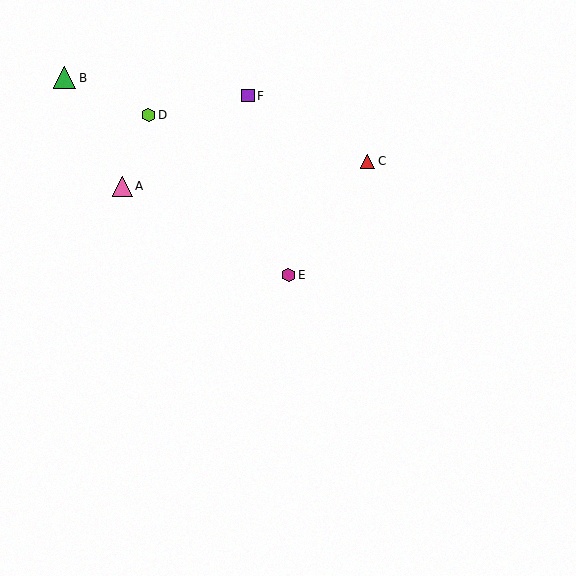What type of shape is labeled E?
Shape E is a magenta hexagon.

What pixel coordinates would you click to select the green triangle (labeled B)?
Click at (65, 78) to select the green triangle B.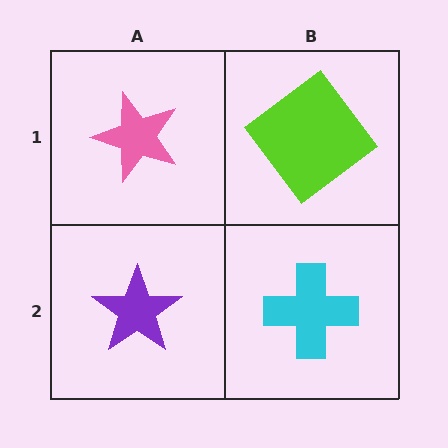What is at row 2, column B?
A cyan cross.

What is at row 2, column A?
A purple star.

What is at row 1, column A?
A pink star.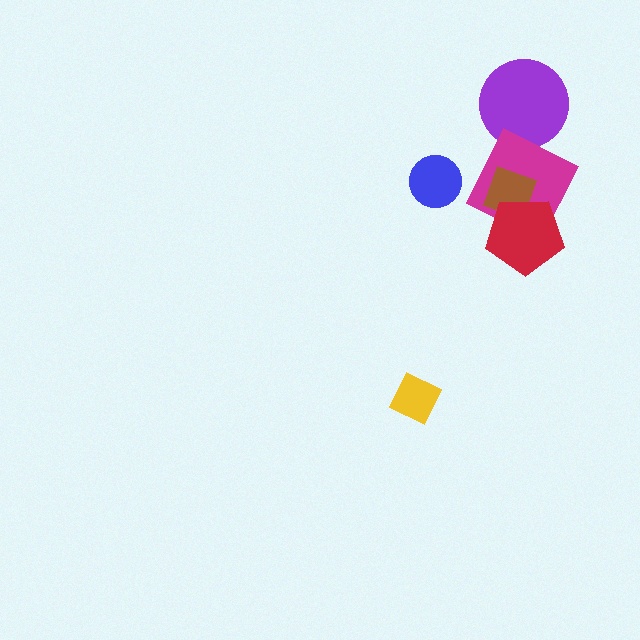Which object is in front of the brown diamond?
The red pentagon is in front of the brown diamond.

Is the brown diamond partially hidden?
Yes, it is partially covered by another shape.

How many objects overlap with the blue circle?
0 objects overlap with the blue circle.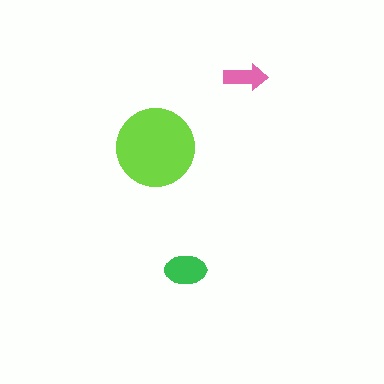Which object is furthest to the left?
The lime circle is leftmost.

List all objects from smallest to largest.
The pink arrow, the green ellipse, the lime circle.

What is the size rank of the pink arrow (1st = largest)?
3rd.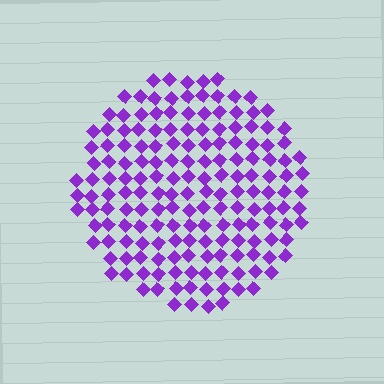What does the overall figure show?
The overall figure shows a circle.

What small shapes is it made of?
It is made of small diamonds.